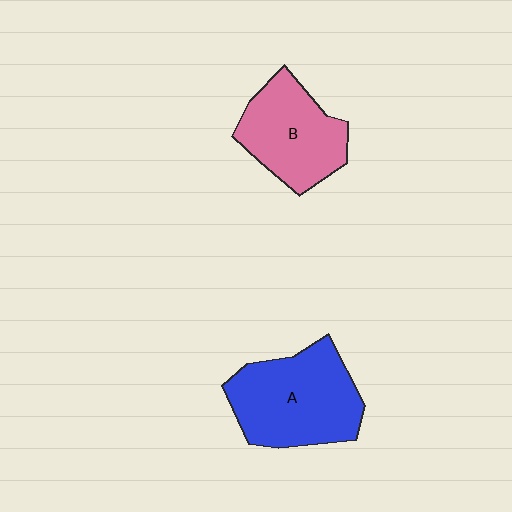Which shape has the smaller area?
Shape B (pink).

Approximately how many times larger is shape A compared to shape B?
Approximately 1.3 times.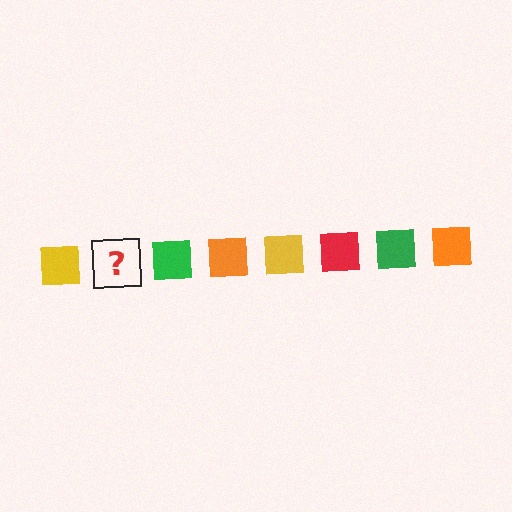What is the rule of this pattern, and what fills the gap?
The rule is that the pattern cycles through yellow, red, green, orange squares. The gap should be filled with a red square.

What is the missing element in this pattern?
The missing element is a red square.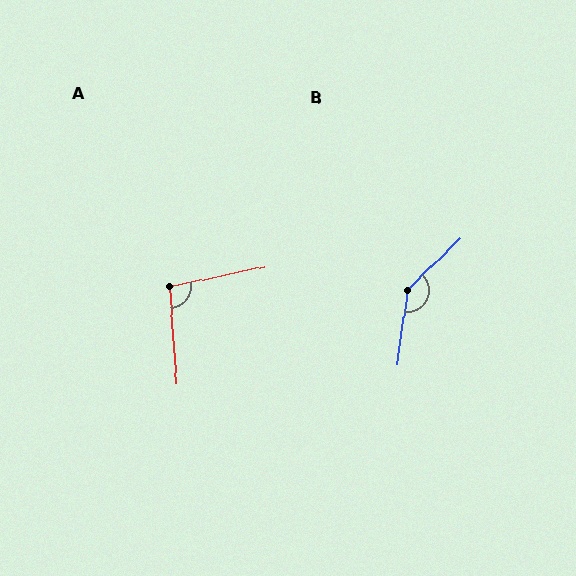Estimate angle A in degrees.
Approximately 98 degrees.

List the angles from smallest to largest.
A (98°), B (143°).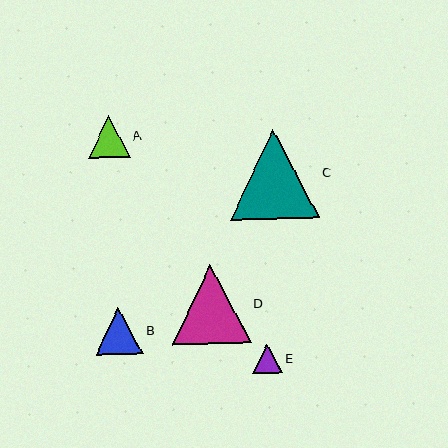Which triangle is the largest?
Triangle C is the largest with a size of approximately 90 pixels.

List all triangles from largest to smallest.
From largest to smallest: C, D, B, A, E.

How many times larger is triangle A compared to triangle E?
Triangle A is approximately 1.4 times the size of triangle E.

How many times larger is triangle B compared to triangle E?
Triangle B is approximately 1.6 times the size of triangle E.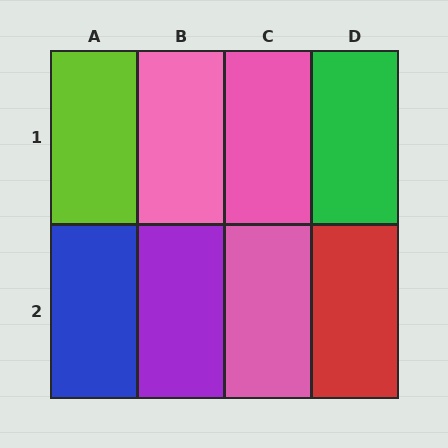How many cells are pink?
3 cells are pink.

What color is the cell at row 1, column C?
Pink.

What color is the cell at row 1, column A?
Lime.